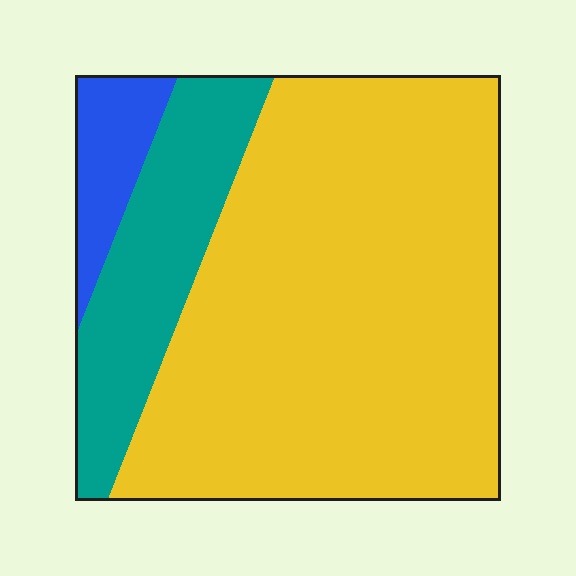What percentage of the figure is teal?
Teal covers around 20% of the figure.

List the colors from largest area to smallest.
From largest to smallest: yellow, teal, blue.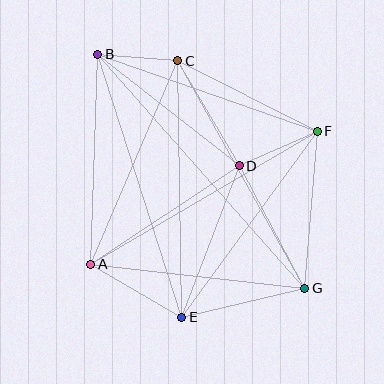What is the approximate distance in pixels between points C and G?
The distance between C and G is approximately 261 pixels.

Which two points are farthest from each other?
Points B and G are farthest from each other.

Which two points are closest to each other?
Points B and C are closest to each other.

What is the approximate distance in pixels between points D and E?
The distance between D and E is approximately 162 pixels.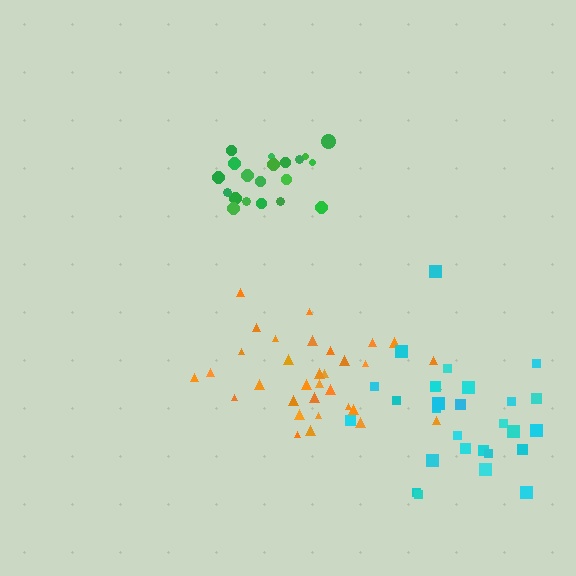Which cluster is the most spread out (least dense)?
Orange.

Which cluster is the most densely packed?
Green.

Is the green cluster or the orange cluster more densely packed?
Green.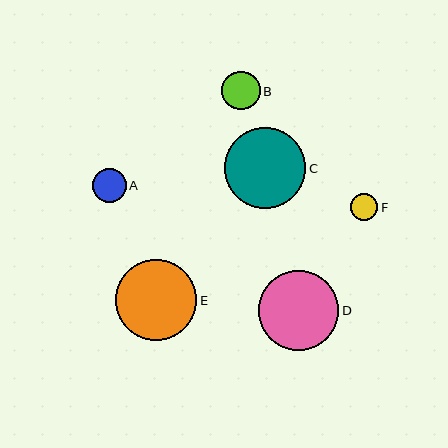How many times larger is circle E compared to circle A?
Circle E is approximately 2.4 times the size of circle A.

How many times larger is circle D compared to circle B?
Circle D is approximately 2.1 times the size of circle B.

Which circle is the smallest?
Circle F is the smallest with a size of approximately 27 pixels.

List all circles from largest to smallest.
From largest to smallest: E, C, D, B, A, F.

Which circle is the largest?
Circle E is the largest with a size of approximately 82 pixels.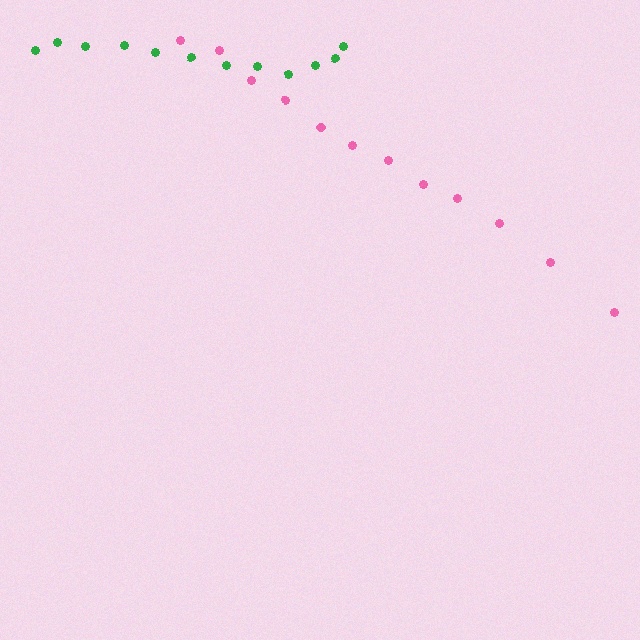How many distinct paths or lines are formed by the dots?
There are 2 distinct paths.